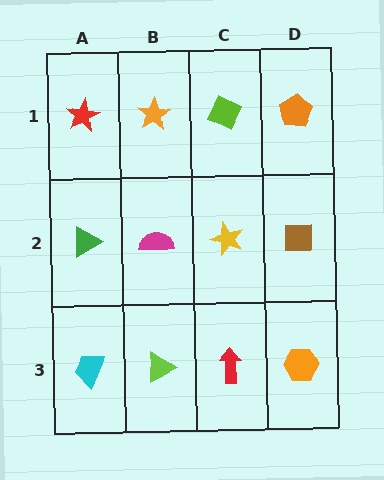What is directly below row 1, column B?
A magenta semicircle.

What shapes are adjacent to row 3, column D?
A brown square (row 2, column D), a red arrow (row 3, column C).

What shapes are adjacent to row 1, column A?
A green triangle (row 2, column A), an orange star (row 1, column B).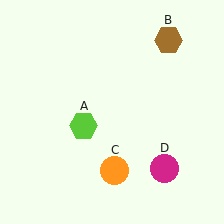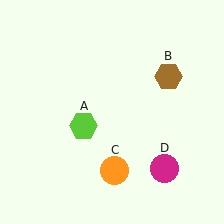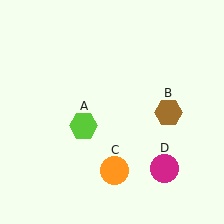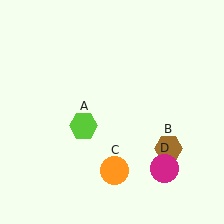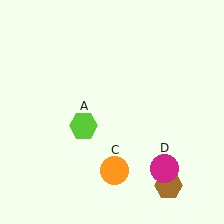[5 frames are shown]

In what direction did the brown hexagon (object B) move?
The brown hexagon (object B) moved down.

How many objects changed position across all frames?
1 object changed position: brown hexagon (object B).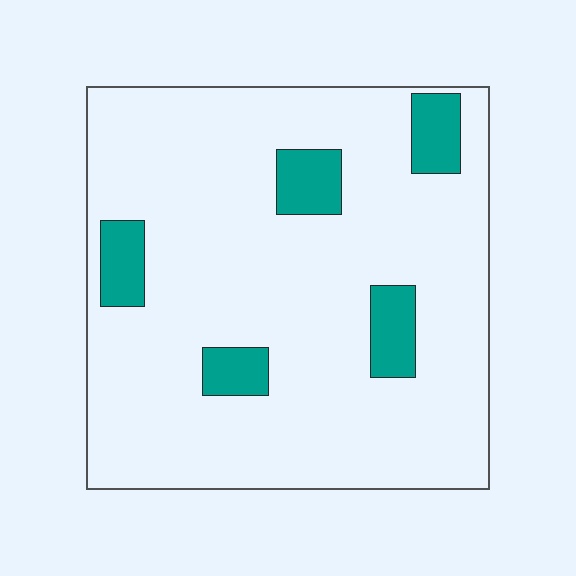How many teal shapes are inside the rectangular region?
5.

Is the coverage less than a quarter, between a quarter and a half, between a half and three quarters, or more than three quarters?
Less than a quarter.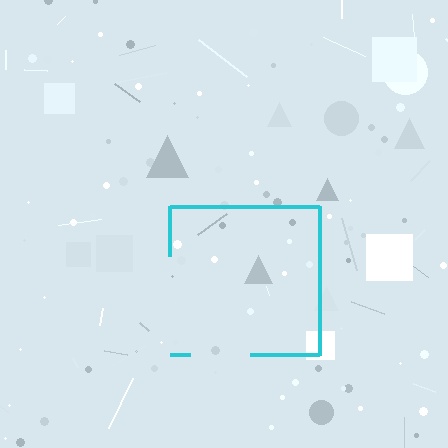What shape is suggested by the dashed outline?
The dashed outline suggests a square.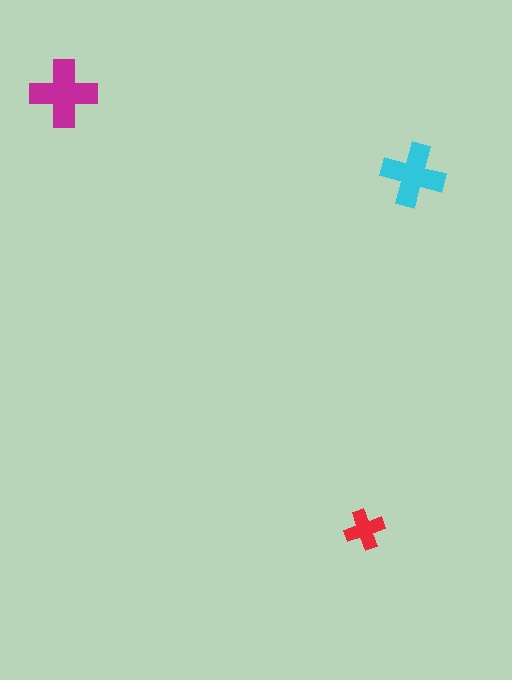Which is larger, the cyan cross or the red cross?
The cyan one.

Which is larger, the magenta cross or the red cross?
The magenta one.